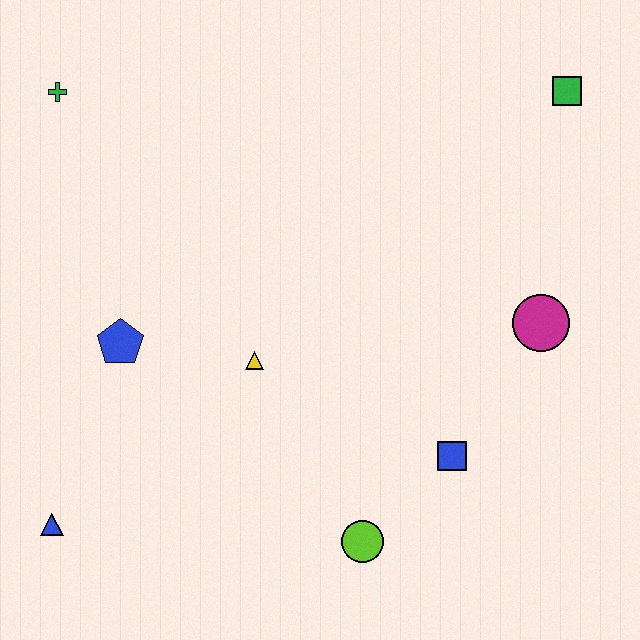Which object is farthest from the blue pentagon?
The green square is farthest from the blue pentagon.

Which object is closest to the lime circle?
The blue square is closest to the lime circle.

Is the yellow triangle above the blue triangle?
Yes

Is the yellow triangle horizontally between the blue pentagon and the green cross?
No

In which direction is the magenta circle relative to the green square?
The magenta circle is below the green square.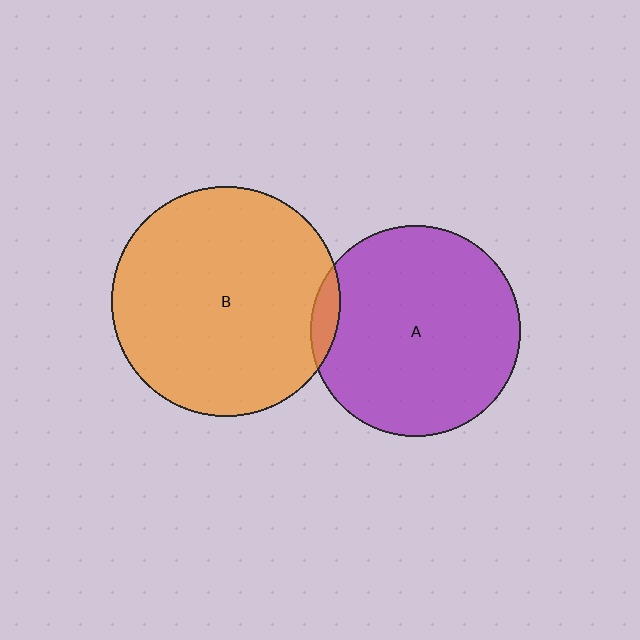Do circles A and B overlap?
Yes.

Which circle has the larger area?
Circle B (orange).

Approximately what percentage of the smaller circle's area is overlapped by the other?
Approximately 5%.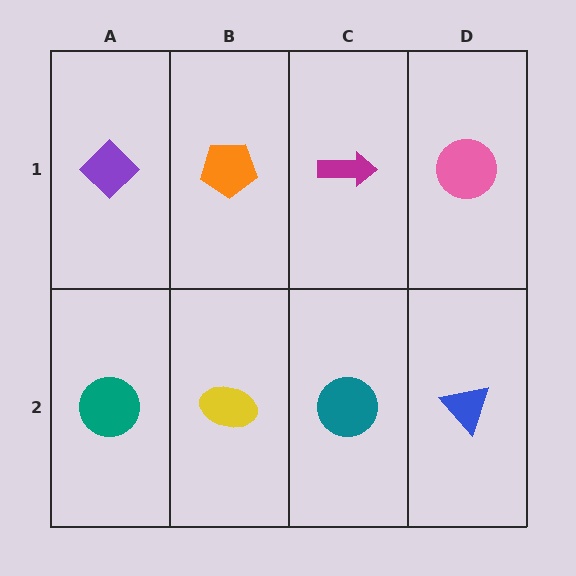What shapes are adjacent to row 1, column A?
A teal circle (row 2, column A), an orange pentagon (row 1, column B).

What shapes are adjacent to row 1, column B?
A yellow ellipse (row 2, column B), a purple diamond (row 1, column A), a magenta arrow (row 1, column C).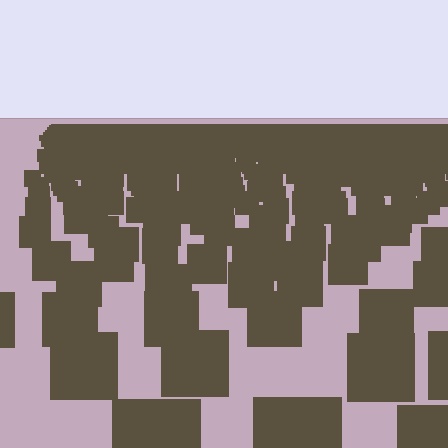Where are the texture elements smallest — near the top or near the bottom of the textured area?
Near the top.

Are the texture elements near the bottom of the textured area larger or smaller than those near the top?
Larger. Near the bottom, elements are closer to the viewer and appear at a bigger on-screen size.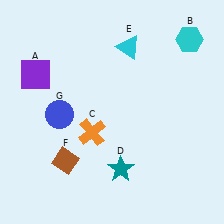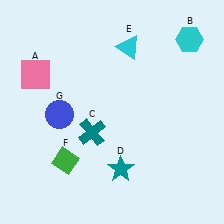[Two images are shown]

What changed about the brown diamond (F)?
In Image 1, F is brown. In Image 2, it changed to green.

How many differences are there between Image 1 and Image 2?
There are 3 differences between the two images.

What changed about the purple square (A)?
In Image 1, A is purple. In Image 2, it changed to pink.